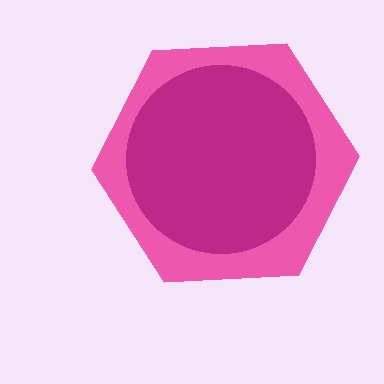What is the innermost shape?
The magenta circle.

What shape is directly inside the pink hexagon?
The magenta circle.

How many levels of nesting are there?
2.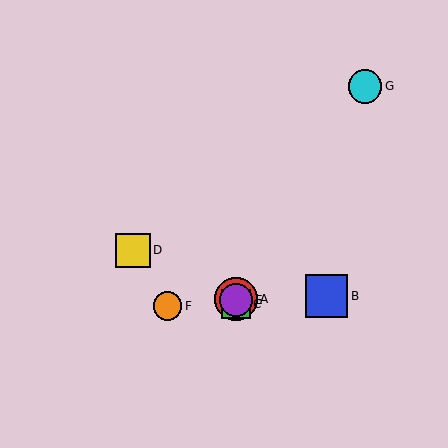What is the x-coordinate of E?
Object E is at x≈236.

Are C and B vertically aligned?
No, C is at x≈236 and B is at x≈326.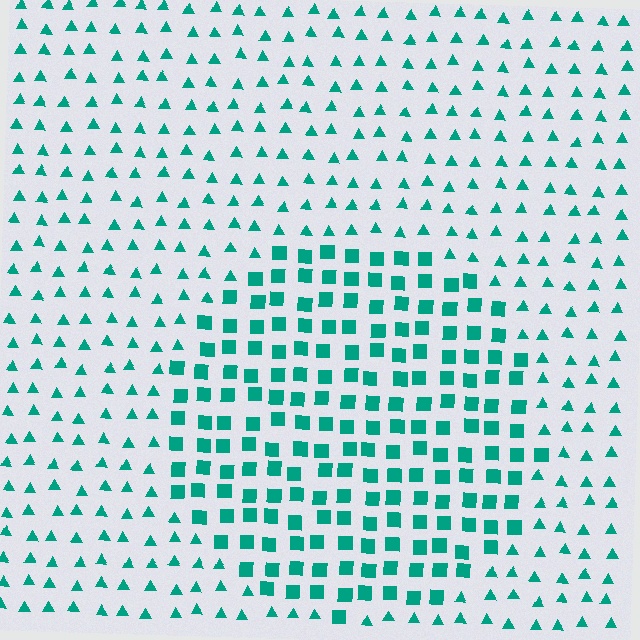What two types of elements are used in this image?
The image uses squares inside the circle region and triangles outside it.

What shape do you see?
I see a circle.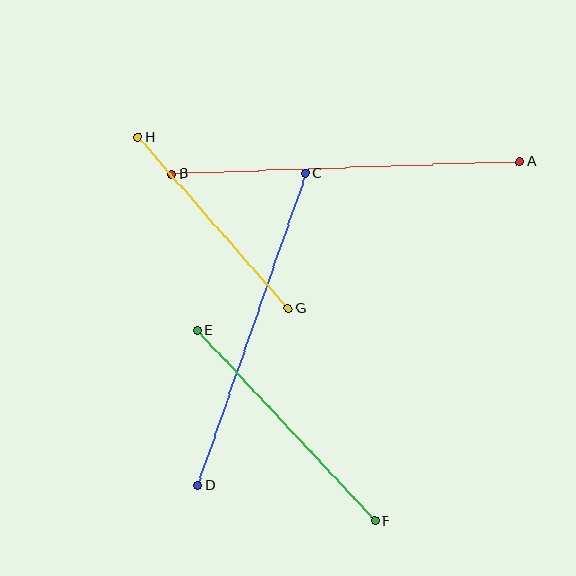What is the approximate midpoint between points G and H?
The midpoint is at approximately (213, 223) pixels.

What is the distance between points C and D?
The distance is approximately 330 pixels.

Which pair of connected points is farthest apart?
Points A and B are farthest apart.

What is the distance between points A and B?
The distance is approximately 348 pixels.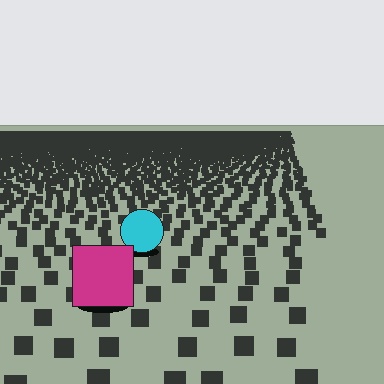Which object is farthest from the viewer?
The cyan circle is farthest from the viewer. It appears smaller and the ground texture around it is denser.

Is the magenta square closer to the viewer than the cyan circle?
Yes. The magenta square is closer — you can tell from the texture gradient: the ground texture is coarser near it.